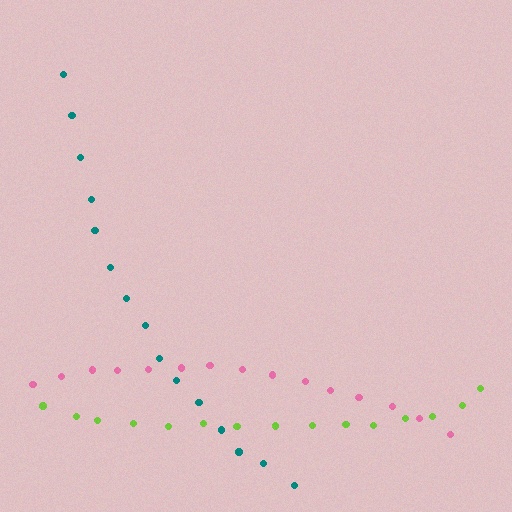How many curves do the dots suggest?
There are 3 distinct paths.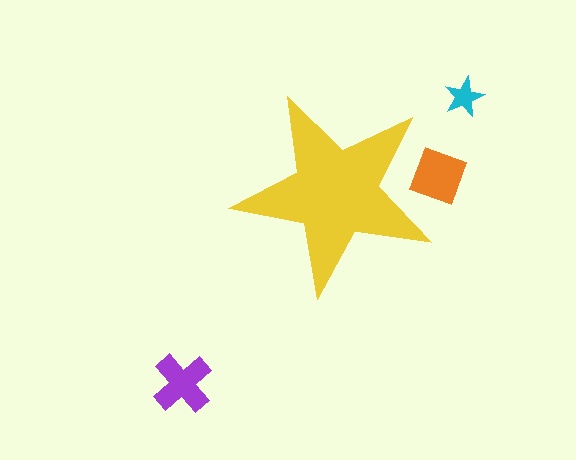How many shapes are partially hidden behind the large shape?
1 shape is partially hidden.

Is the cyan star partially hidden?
No, the cyan star is fully visible.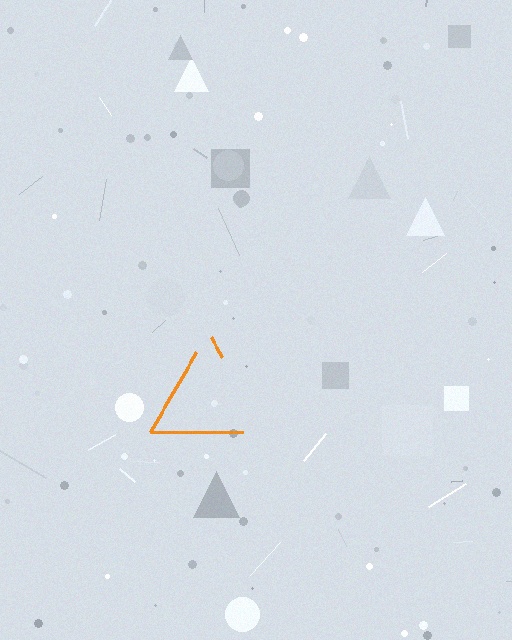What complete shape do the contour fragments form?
The contour fragments form a triangle.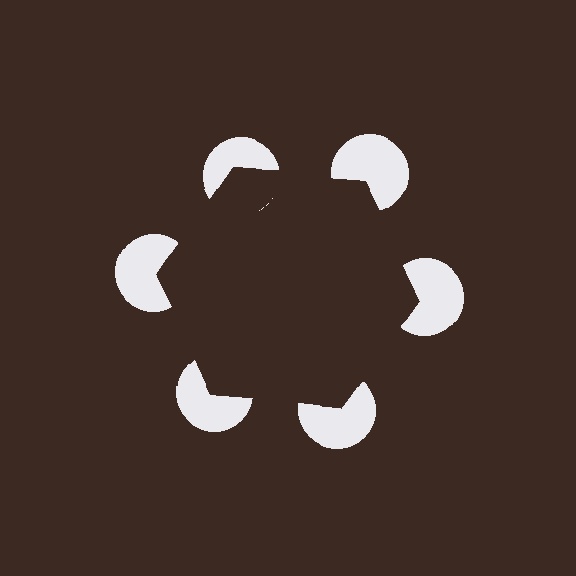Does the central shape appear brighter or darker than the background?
It typically appears slightly darker than the background, even though no actual brightness change is drawn.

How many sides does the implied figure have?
6 sides.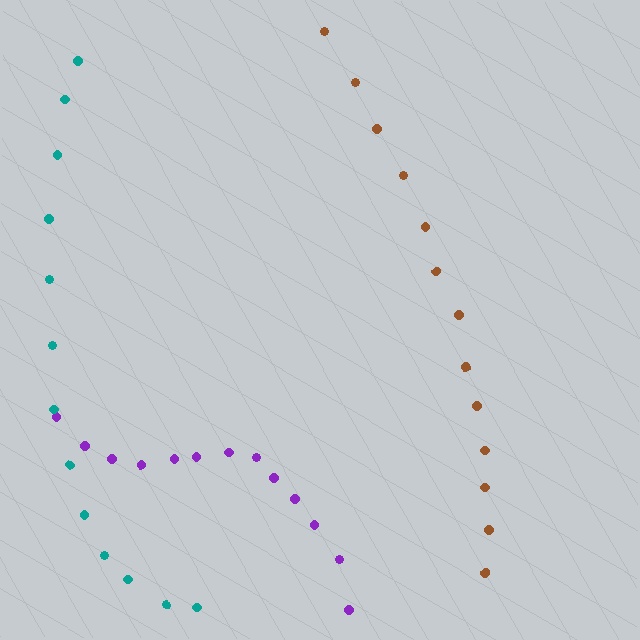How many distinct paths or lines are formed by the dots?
There are 3 distinct paths.